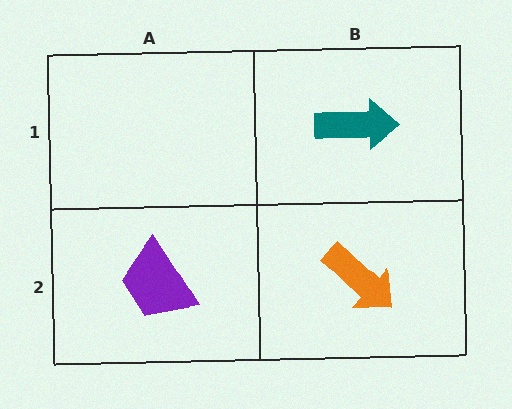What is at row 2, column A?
A purple trapezoid.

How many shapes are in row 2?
2 shapes.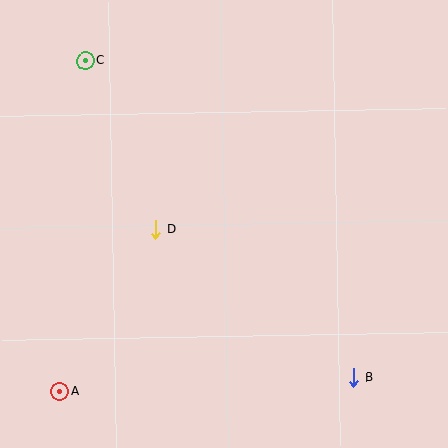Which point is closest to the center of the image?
Point D at (156, 229) is closest to the center.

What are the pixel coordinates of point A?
Point A is at (60, 391).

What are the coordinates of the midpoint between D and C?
The midpoint between D and C is at (121, 145).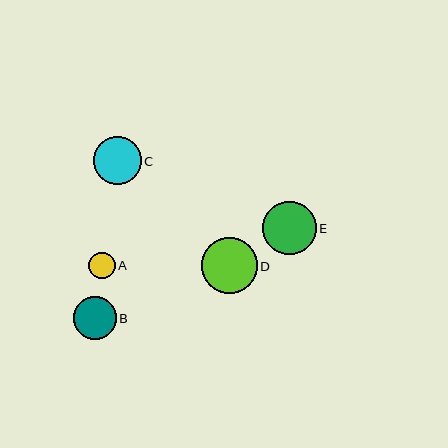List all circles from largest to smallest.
From largest to smallest: D, E, C, B, A.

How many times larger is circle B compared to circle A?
Circle B is approximately 1.6 times the size of circle A.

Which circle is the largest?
Circle D is the largest with a size of approximately 56 pixels.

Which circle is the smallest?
Circle A is the smallest with a size of approximately 26 pixels.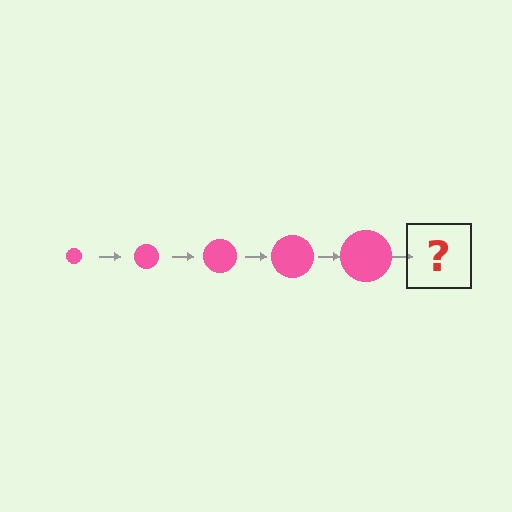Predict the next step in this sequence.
The next step is a pink circle, larger than the previous one.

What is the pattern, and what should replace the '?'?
The pattern is that the circle gets progressively larger each step. The '?' should be a pink circle, larger than the previous one.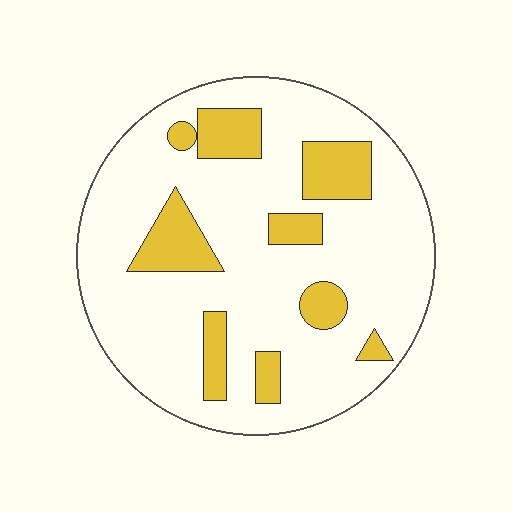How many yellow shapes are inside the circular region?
9.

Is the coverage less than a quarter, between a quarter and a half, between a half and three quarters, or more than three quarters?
Less than a quarter.